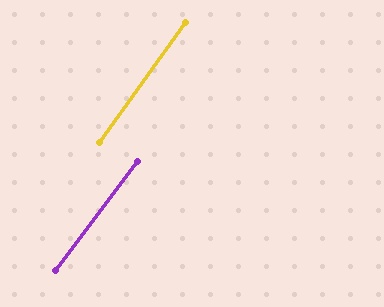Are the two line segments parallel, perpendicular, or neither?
Parallel — their directions differ by only 1.7°.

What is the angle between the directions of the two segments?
Approximately 2 degrees.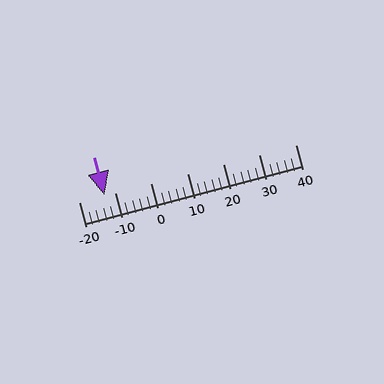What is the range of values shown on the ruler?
The ruler shows values from -20 to 40.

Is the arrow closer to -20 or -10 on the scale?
The arrow is closer to -10.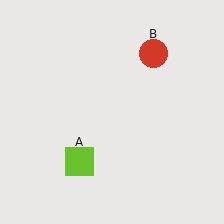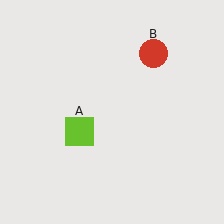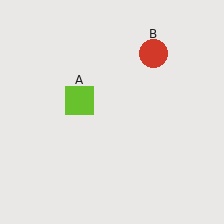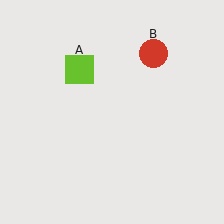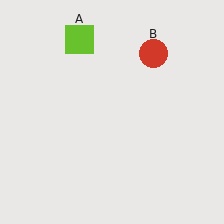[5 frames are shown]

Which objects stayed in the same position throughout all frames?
Red circle (object B) remained stationary.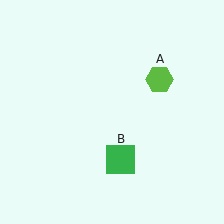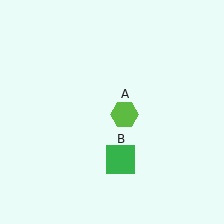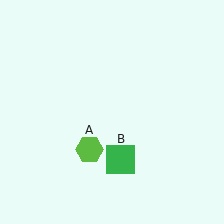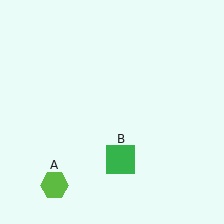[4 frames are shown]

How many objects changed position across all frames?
1 object changed position: lime hexagon (object A).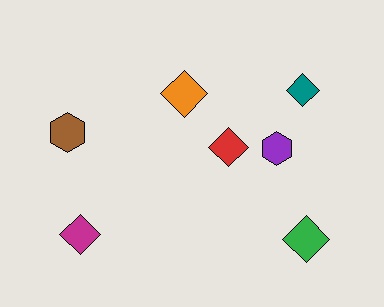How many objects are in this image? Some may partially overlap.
There are 7 objects.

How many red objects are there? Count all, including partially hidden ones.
There is 1 red object.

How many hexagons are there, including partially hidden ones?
There are 2 hexagons.